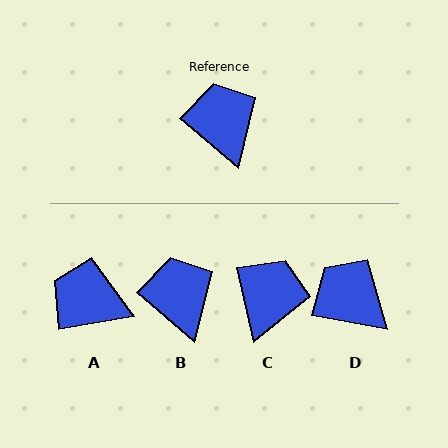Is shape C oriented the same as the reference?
No, it is off by about 37 degrees.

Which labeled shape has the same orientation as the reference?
B.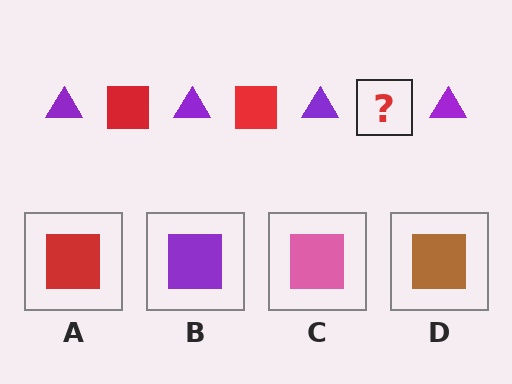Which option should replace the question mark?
Option A.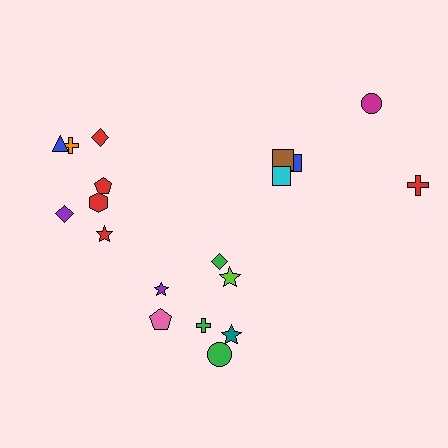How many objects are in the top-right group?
There are 5 objects.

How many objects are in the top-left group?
There are 7 objects.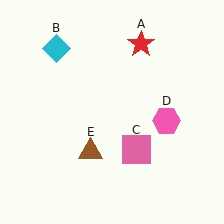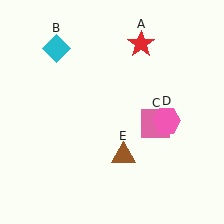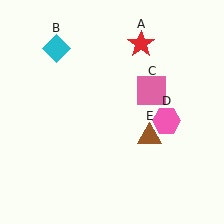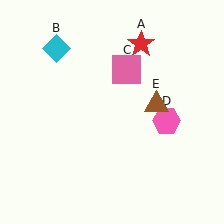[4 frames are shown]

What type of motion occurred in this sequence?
The pink square (object C), brown triangle (object E) rotated counterclockwise around the center of the scene.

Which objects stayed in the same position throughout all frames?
Red star (object A) and cyan diamond (object B) and pink hexagon (object D) remained stationary.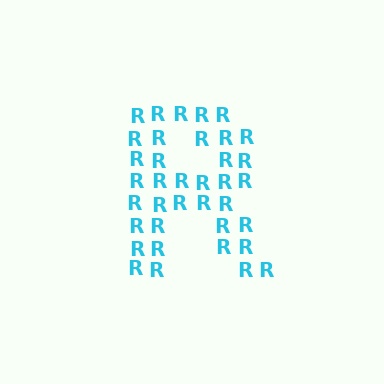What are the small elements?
The small elements are letter R's.